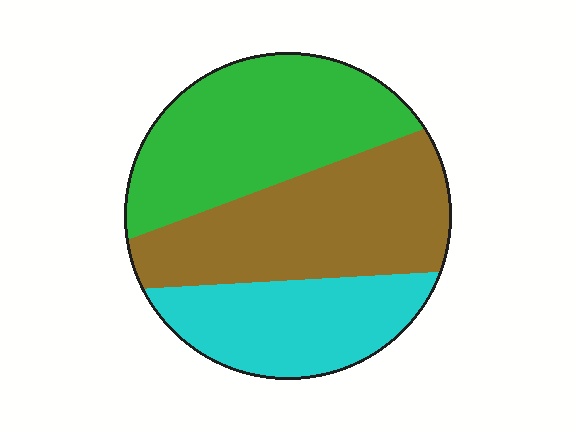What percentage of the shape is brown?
Brown covers 37% of the shape.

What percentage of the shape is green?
Green covers around 35% of the shape.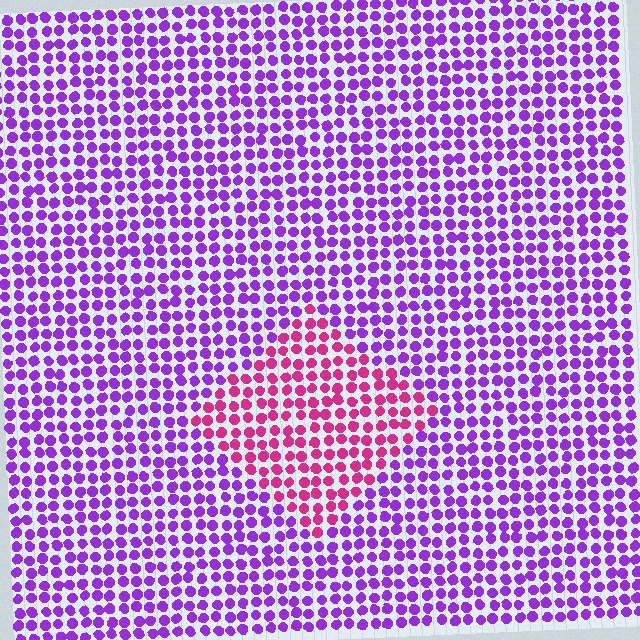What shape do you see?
I see a diamond.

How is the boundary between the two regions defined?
The boundary is defined purely by a slight shift in hue (about 49 degrees). Spacing, size, and orientation are identical on both sides.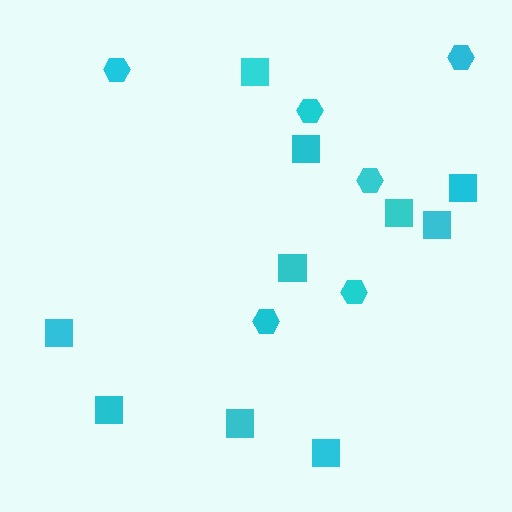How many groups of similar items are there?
There are 2 groups: one group of hexagons (6) and one group of squares (10).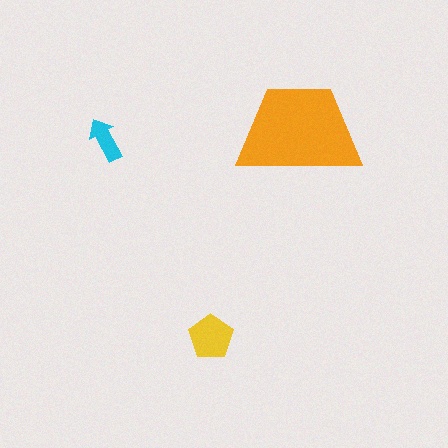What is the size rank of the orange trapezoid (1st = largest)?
1st.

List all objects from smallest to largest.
The cyan arrow, the yellow pentagon, the orange trapezoid.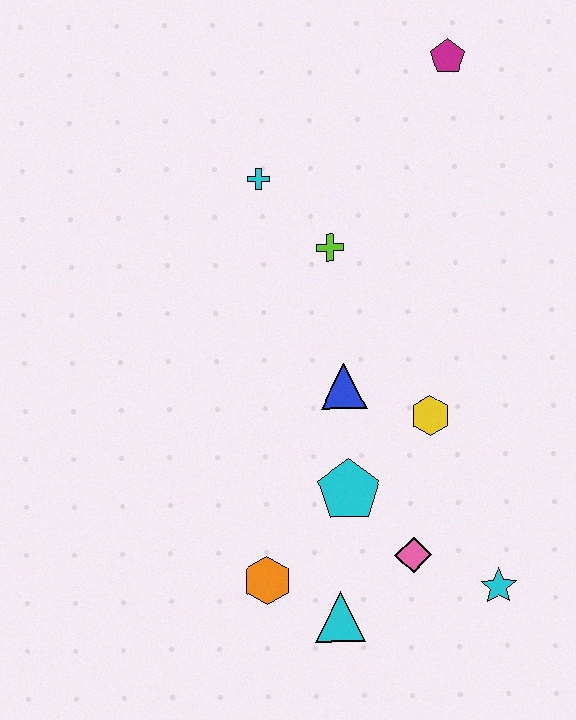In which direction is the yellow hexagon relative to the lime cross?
The yellow hexagon is below the lime cross.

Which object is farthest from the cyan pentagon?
The magenta pentagon is farthest from the cyan pentagon.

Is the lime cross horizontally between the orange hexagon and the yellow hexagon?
Yes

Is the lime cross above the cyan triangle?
Yes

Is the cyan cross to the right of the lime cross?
No